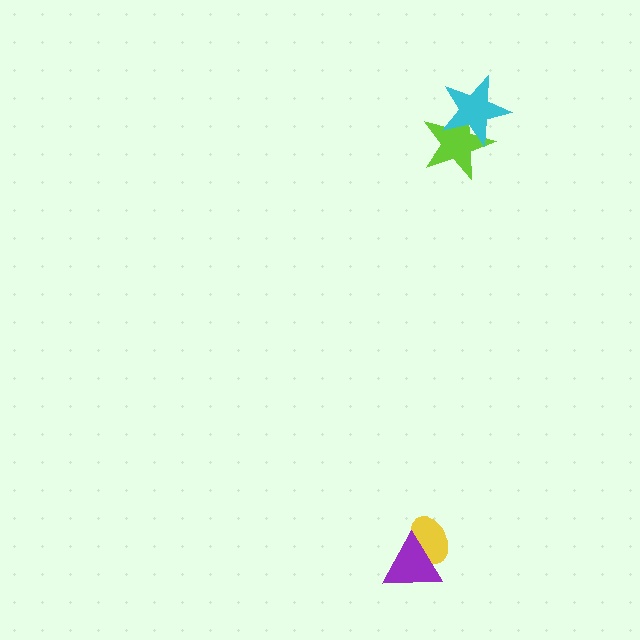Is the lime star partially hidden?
Yes, it is partially covered by another shape.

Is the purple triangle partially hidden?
No, no other shape covers it.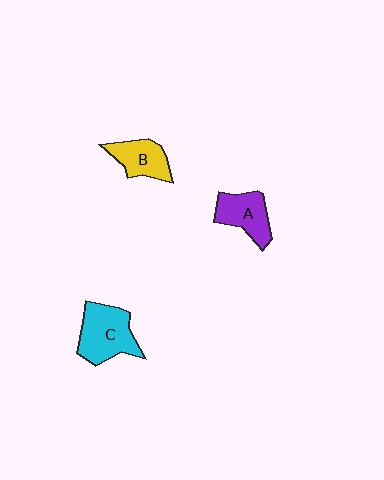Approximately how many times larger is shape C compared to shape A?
Approximately 1.3 times.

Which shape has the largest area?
Shape C (cyan).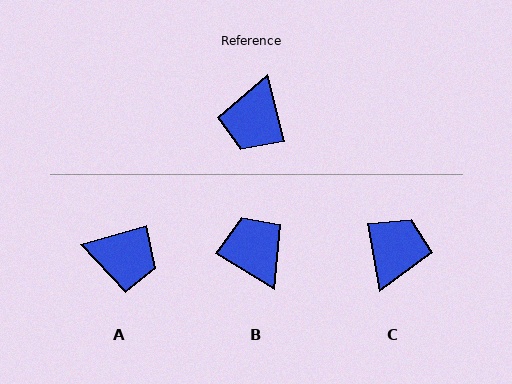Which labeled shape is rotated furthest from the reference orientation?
C, about 176 degrees away.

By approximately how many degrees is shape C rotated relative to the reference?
Approximately 176 degrees counter-clockwise.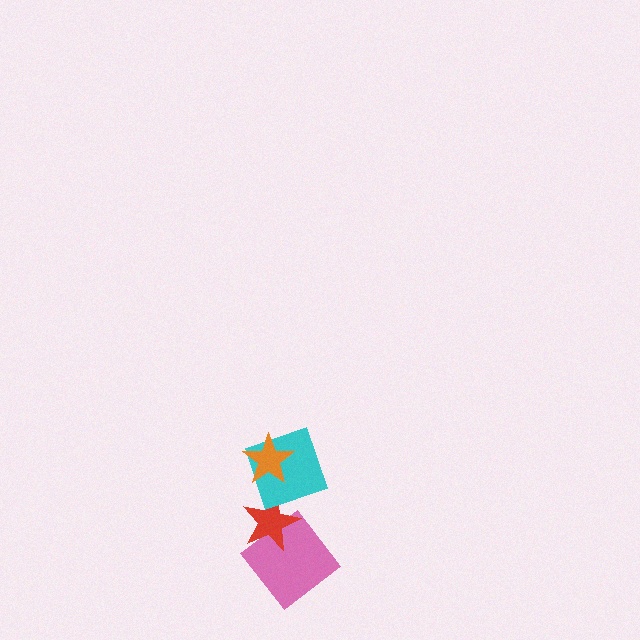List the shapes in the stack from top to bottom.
From top to bottom: the orange star, the cyan square, the red star, the pink diamond.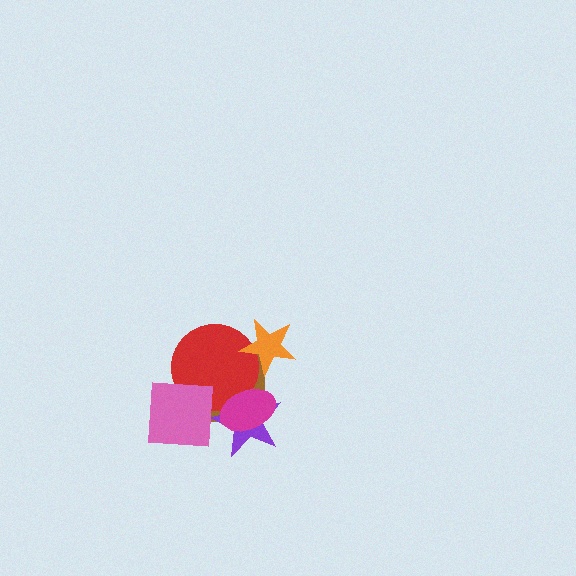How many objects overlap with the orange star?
2 objects overlap with the orange star.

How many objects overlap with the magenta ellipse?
3 objects overlap with the magenta ellipse.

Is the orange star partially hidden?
No, no other shape covers it.